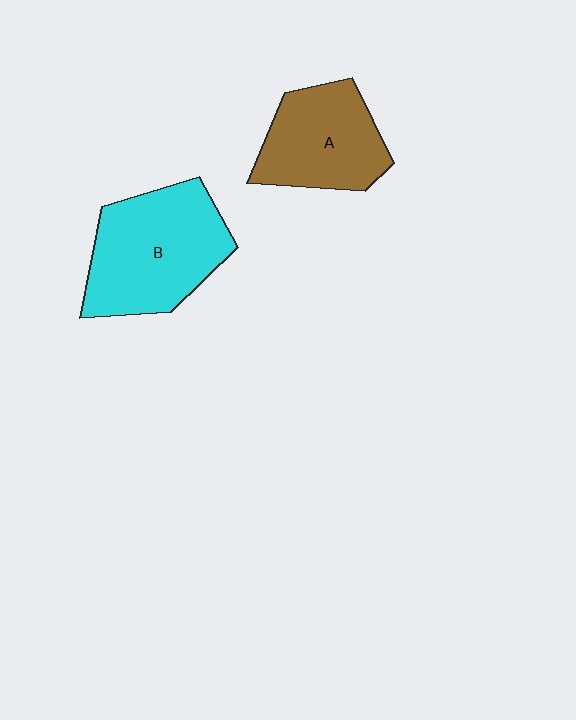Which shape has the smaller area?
Shape A (brown).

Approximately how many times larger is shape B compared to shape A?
Approximately 1.3 times.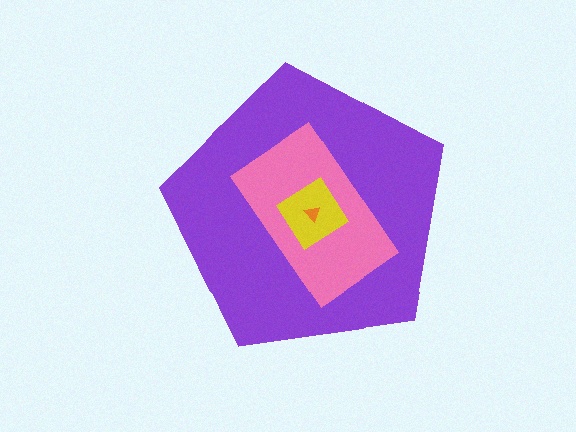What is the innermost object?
The orange triangle.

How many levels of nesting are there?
4.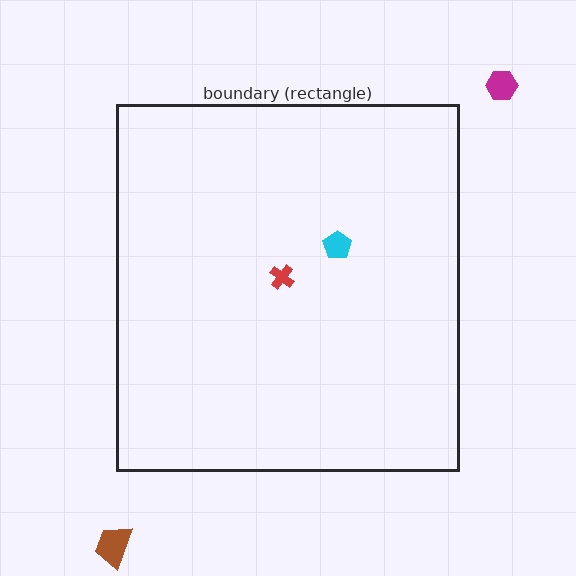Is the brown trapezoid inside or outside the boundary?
Outside.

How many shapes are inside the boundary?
2 inside, 2 outside.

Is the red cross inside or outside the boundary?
Inside.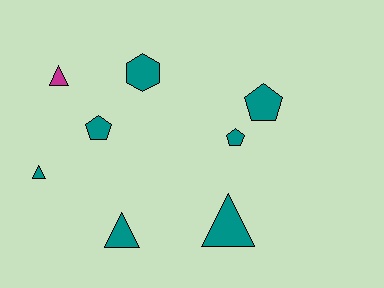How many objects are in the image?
There are 8 objects.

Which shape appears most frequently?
Triangle, with 4 objects.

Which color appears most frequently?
Teal, with 7 objects.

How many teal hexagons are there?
There is 1 teal hexagon.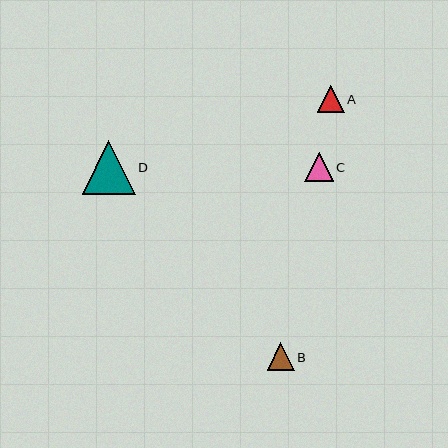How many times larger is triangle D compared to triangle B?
Triangle D is approximately 2.0 times the size of triangle B.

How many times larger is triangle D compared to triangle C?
Triangle D is approximately 1.9 times the size of triangle C.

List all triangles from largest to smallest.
From largest to smallest: D, C, B, A.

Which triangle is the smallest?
Triangle A is the smallest with a size of approximately 26 pixels.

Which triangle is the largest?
Triangle D is the largest with a size of approximately 53 pixels.